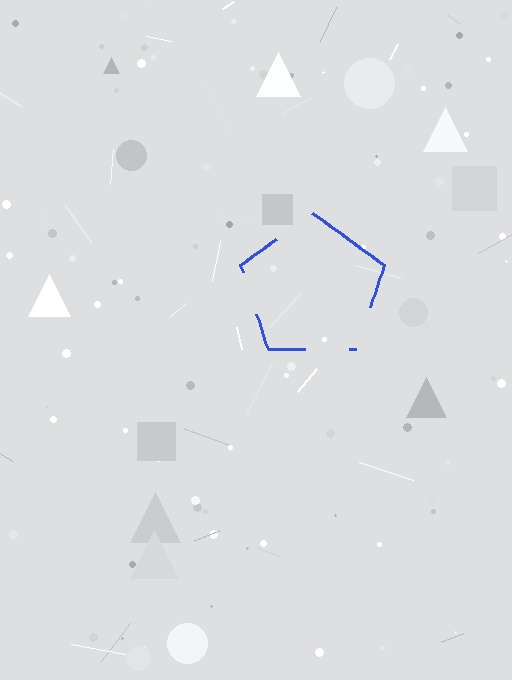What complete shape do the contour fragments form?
The contour fragments form a pentagon.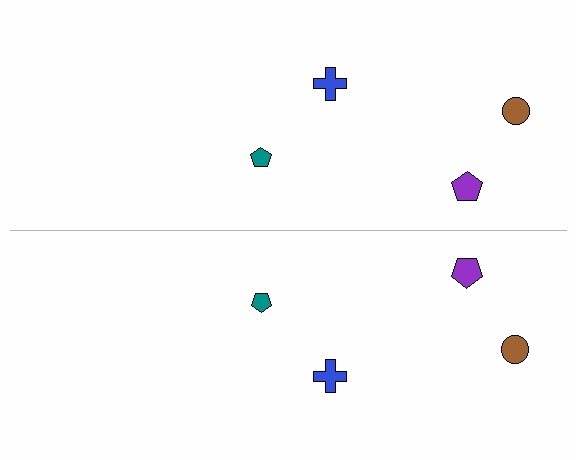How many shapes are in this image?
There are 8 shapes in this image.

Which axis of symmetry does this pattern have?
The pattern has a horizontal axis of symmetry running through the center of the image.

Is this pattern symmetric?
Yes, this pattern has bilateral (reflection) symmetry.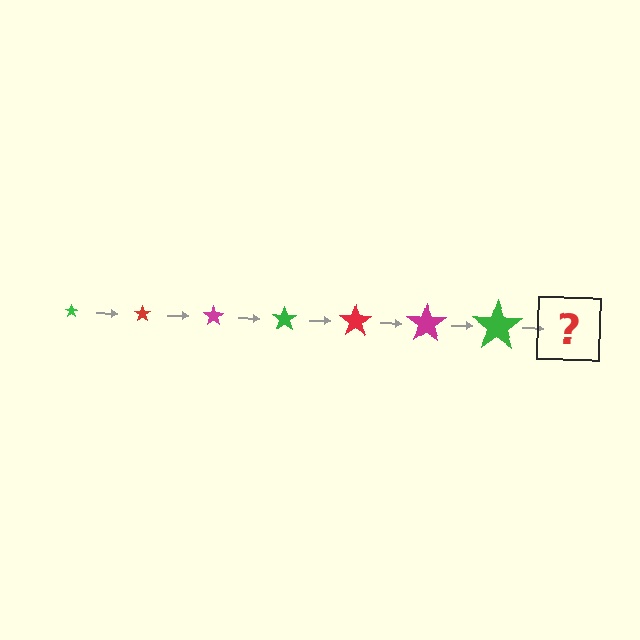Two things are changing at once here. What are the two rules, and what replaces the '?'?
The two rules are that the star grows larger each step and the color cycles through green, red, and magenta. The '?' should be a red star, larger than the previous one.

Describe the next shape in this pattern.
It should be a red star, larger than the previous one.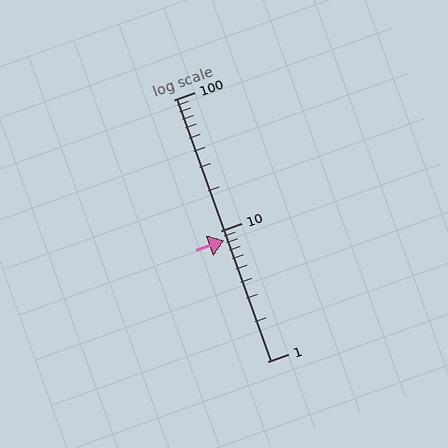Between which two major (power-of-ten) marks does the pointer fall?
The pointer is between 1 and 10.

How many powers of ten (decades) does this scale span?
The scale spans 2 decades, from 1 to 100.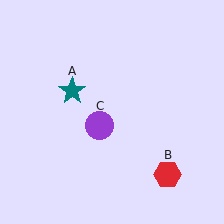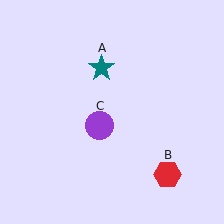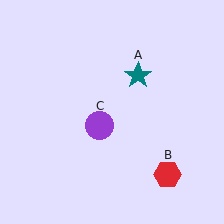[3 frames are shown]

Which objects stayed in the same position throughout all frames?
Red hexagon (object B) and purple circle (object C) remained stationary.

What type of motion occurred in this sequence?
The teal star (object A) rotated clockwise around the center of the scene.